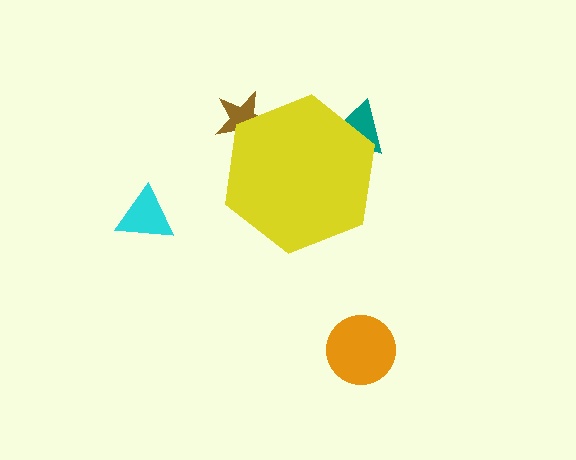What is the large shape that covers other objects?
A yellow hexagon.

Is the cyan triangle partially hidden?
No, the cyan triangle is fully visible.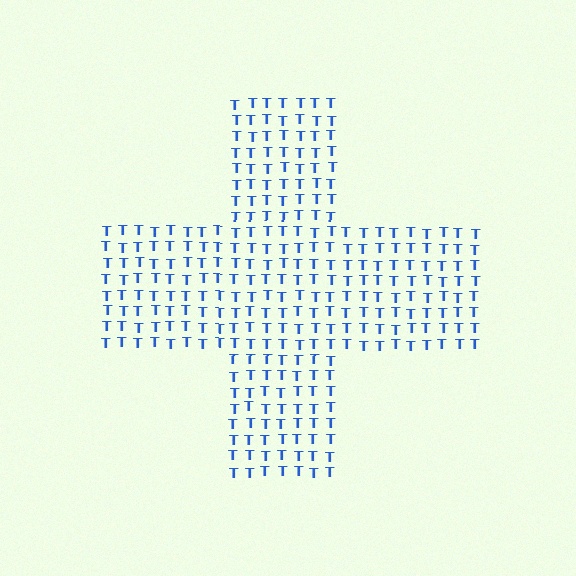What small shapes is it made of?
It is made of small letter T's.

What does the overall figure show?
The overall figure shows a cross.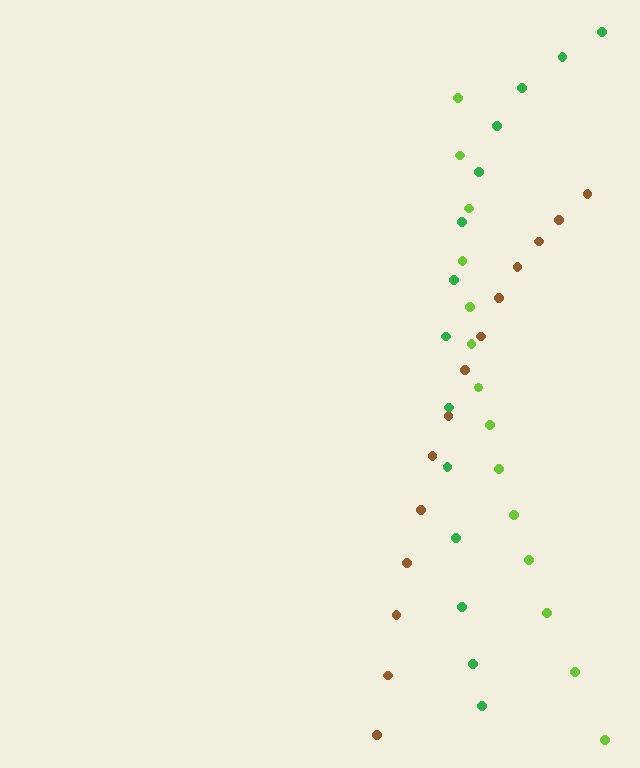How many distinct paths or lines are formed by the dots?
There are 3 distinct paths.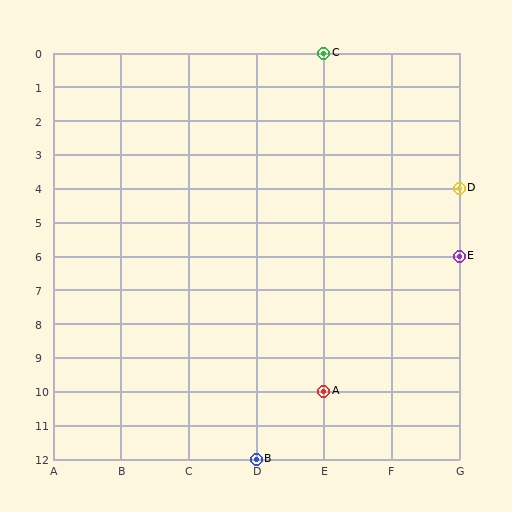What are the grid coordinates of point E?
Point E is at grid coordinates (G, 6).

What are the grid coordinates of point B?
Point B is at grid coordinates (D, 12).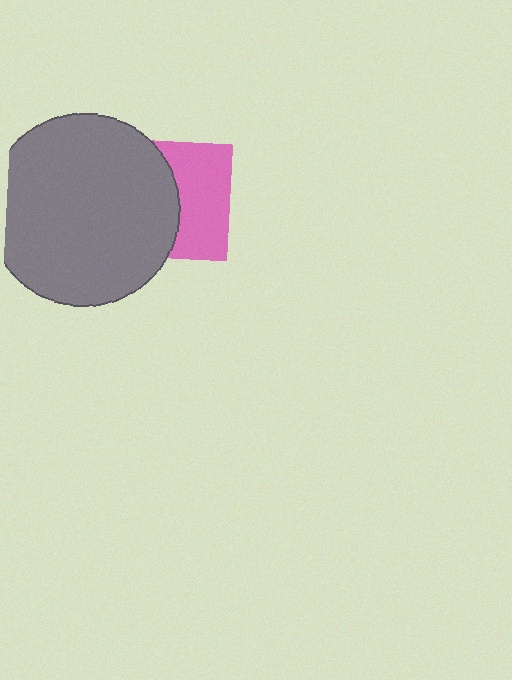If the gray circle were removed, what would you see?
You would see the complete pink square.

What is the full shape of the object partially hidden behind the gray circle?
The partially hidden object is a pink square.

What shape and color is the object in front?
The object in front is a gray circle.